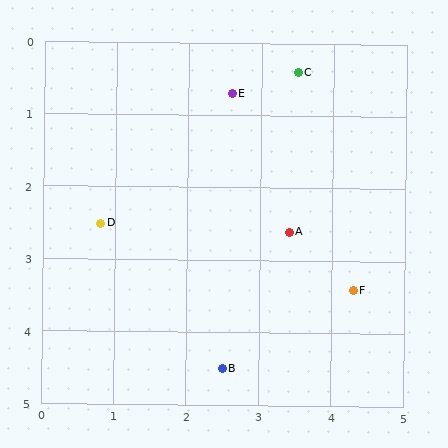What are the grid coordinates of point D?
Point D is at approximately (0.8, 2.5).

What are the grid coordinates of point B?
Point B is at approximately (2.5, 4.5).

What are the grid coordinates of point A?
Point A is at approximately (3.4, 2.6).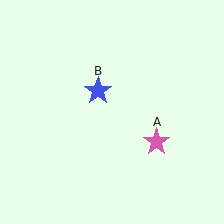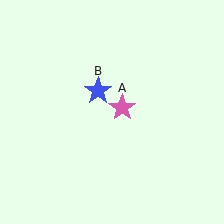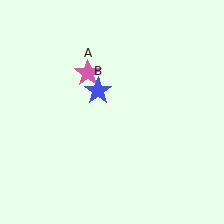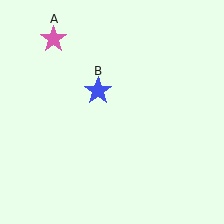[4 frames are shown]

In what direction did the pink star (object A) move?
The pink star (object A) moved up and to the left.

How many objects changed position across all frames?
1 object changed position: pink star (object A).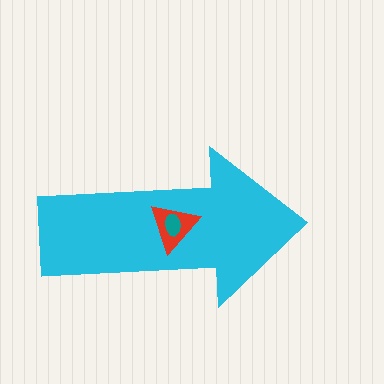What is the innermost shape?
The teal ellipse.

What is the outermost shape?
The cyan arrow.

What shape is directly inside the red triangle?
The teal ellipse.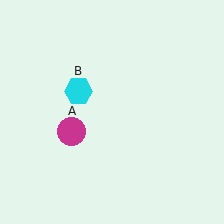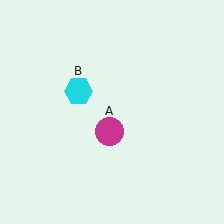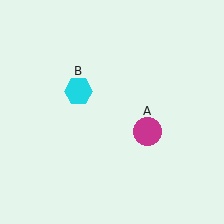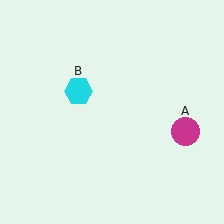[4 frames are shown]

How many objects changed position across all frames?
1 object changed position: magenta circle (object A).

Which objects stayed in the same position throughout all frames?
Cyan hexagon (object B) remained stationary.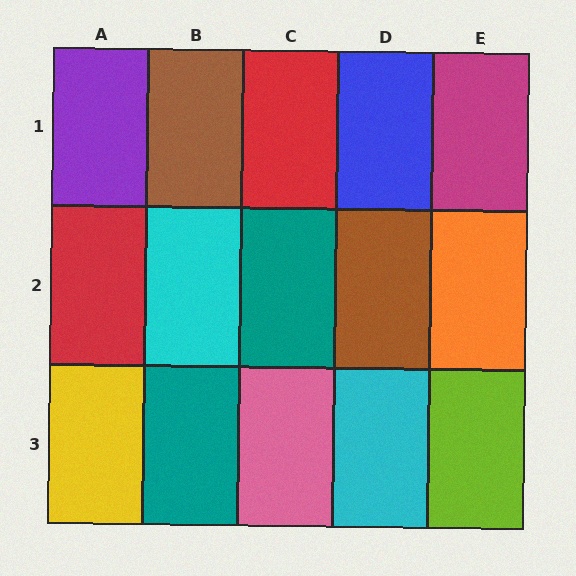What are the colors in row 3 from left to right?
Yellow, teal, pink, cyan, lime.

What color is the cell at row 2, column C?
Teal.